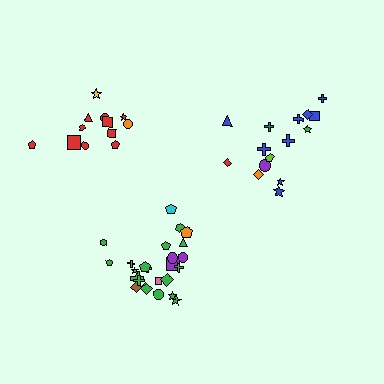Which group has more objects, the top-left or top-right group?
The top-right group.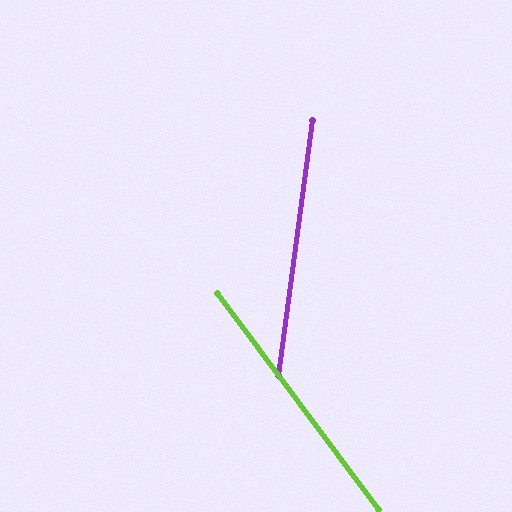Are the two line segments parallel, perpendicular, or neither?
Neither parallel nor perpendicular — they differ by about 44°.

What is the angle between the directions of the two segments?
Approximately 44 degrees.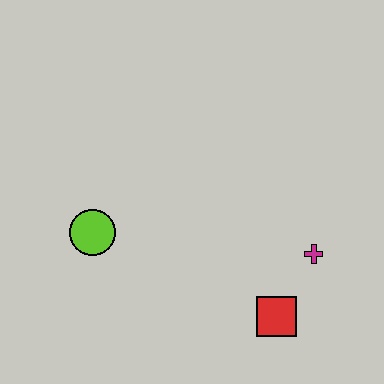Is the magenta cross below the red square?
No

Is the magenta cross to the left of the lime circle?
No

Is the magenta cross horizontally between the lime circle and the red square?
No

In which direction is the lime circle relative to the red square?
The lime circle is to the left of the red square.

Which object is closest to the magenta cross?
The red square is closest to the magenta cross.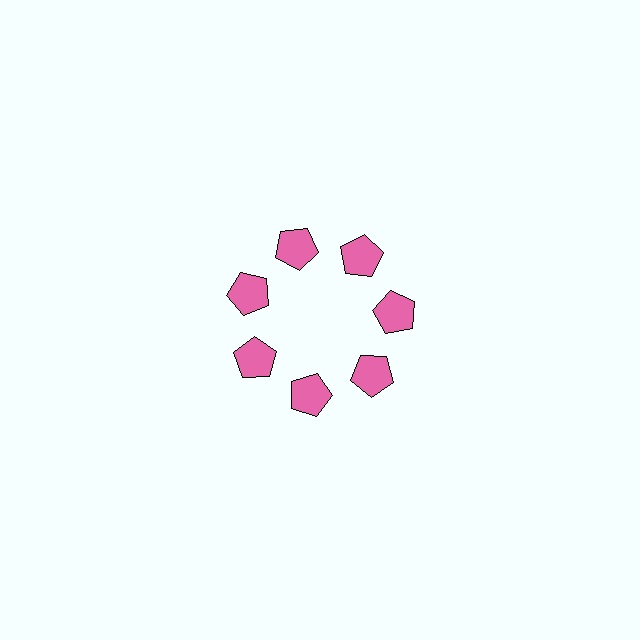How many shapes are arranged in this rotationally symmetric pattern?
There are 7 shapes, arranged in 7 groups of 1.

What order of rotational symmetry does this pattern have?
This pattern has 7-fold rotational symmetry.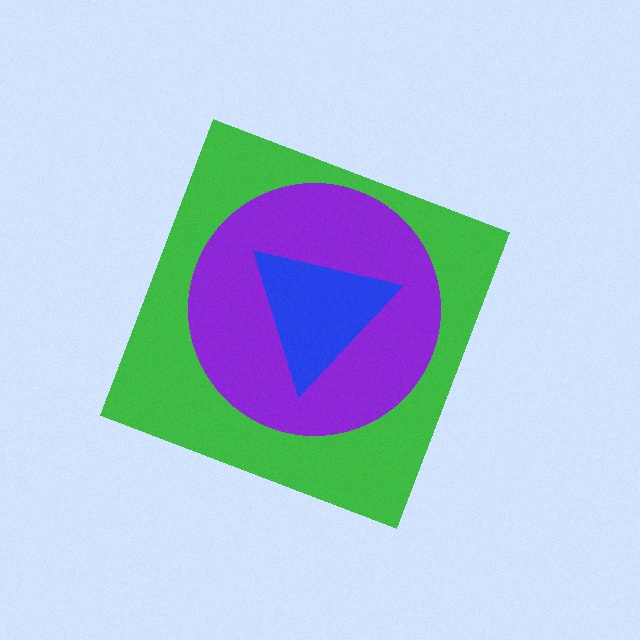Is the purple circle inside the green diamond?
Yes.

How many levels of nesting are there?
3.